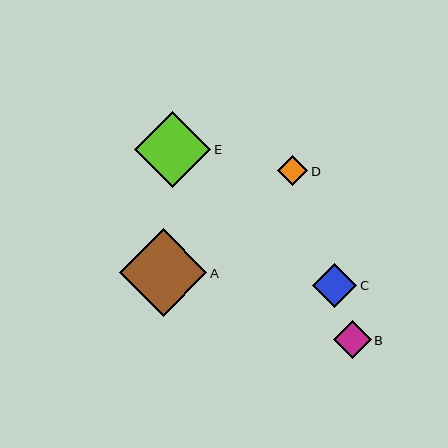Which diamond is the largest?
Diamond A is the largest with a size of approximately 88 pixels.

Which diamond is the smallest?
Diamond D is the smallest with a size of approximately 30 pixels.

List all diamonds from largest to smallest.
From largest to smallest: A, E, C, B, D.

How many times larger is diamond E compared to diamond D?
Diamond E is approximately 2.5 times the size of diamond D.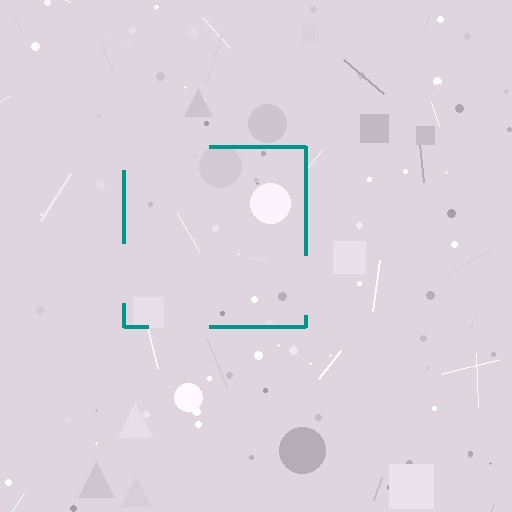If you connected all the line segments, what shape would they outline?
They would outline a square.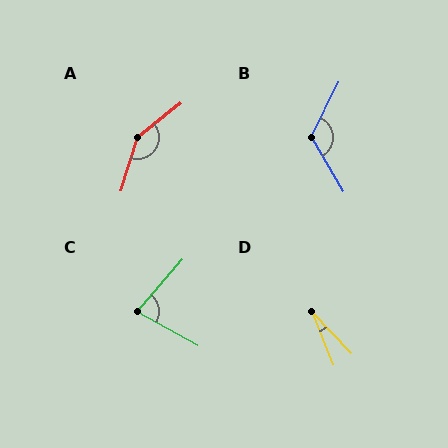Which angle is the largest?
A, at approximately 145 degrees.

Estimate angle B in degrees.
Approximately 124 degrees.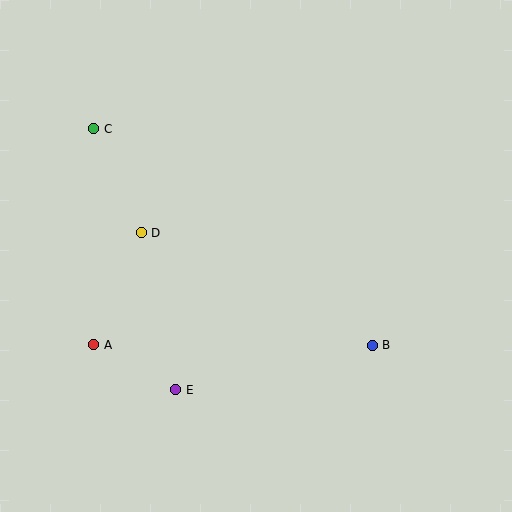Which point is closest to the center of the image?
Point D at (141, 233) is closest to the center.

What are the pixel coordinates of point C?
Point C is at (94, 129).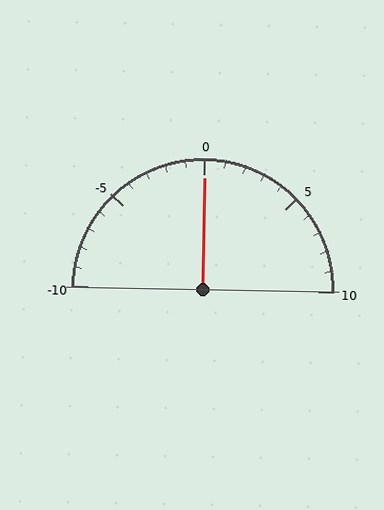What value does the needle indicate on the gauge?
The needle indicates approximately 0.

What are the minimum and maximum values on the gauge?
The gauge ranges from -10 to 10.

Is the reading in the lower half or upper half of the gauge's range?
The reading is in the upper half of the range (-10 to 10).